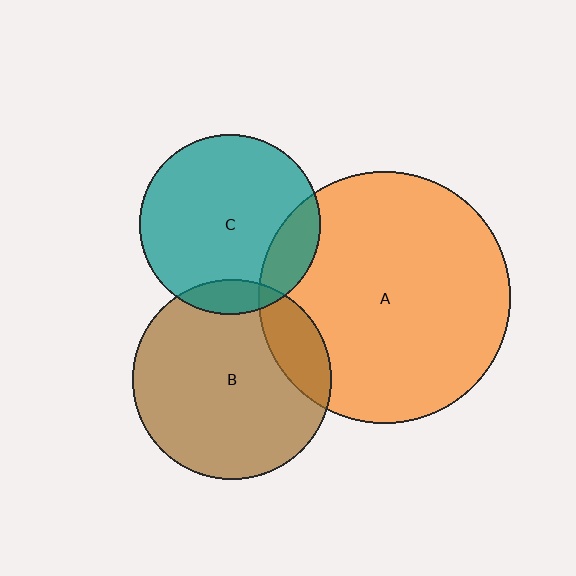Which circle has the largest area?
Circle A (orange).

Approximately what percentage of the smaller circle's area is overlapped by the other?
Approximately 15%.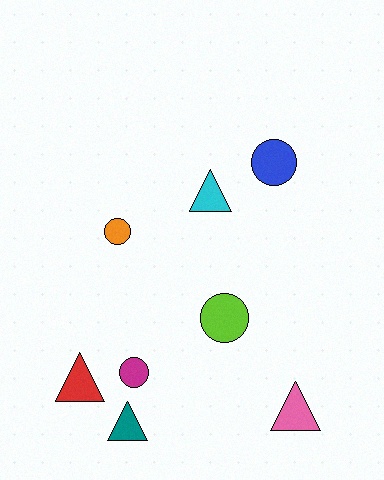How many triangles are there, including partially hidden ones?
There are 4 triangles.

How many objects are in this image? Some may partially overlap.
There are 8 objects.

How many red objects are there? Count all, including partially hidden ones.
There is 1 red object.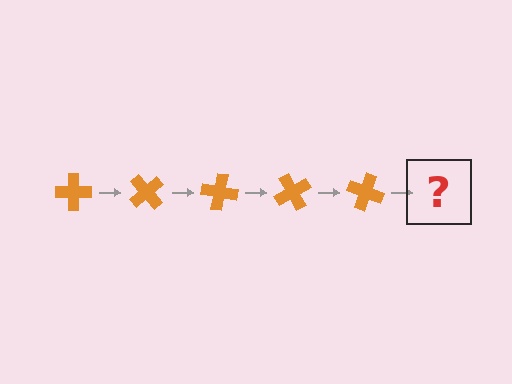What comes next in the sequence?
The next element should be an orange cross rotated 250 degrees.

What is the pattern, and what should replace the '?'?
The pattern is that the cross rotates 50 degrees each step. The '?' should be an orange cross rotated 250 degrees.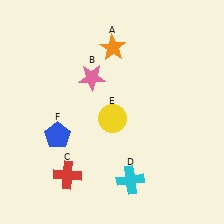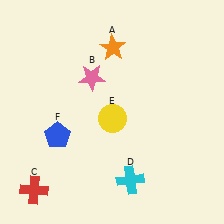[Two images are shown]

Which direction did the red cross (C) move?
The red cross (C) moved left.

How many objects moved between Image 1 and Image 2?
1 object moved between the two images.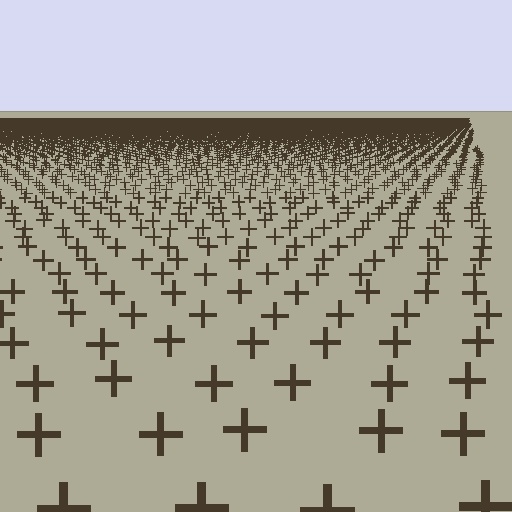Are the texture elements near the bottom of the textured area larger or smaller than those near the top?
Larger. Near the bottom, elements are closer to the viewer and appear at a bigger on-screen size.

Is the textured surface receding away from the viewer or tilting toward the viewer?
The surface is receding away from the viewer. Texture elements get smaller and denser toward the top.